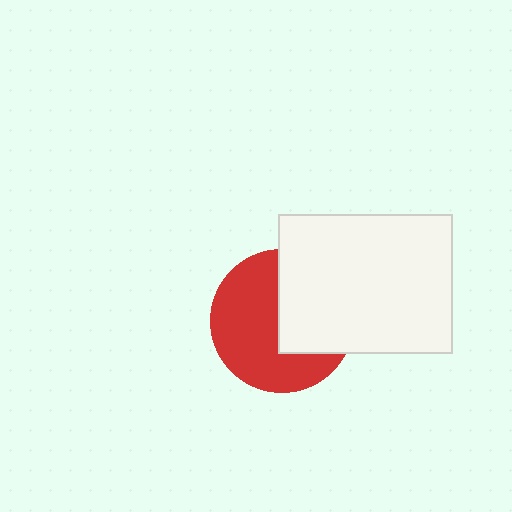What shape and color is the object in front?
The object in front is a white rectangle.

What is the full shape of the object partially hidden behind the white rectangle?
The partially hidden object is a red circle.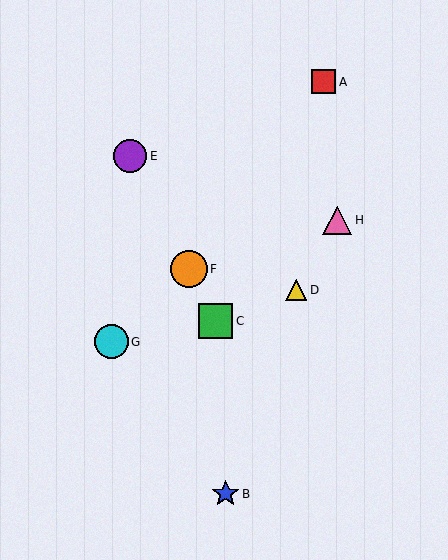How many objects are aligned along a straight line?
3 objects (C, E, F) are aligned along a straight line.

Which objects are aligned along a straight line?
Objects C, E, F are aligned along a straight line.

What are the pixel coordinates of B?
Object B is at (226, 494).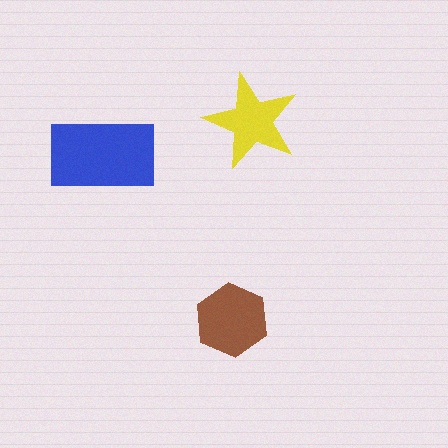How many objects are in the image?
There are 3 objects in the image.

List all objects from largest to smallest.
The blue rectangle, the brown hexagon, the yellow star.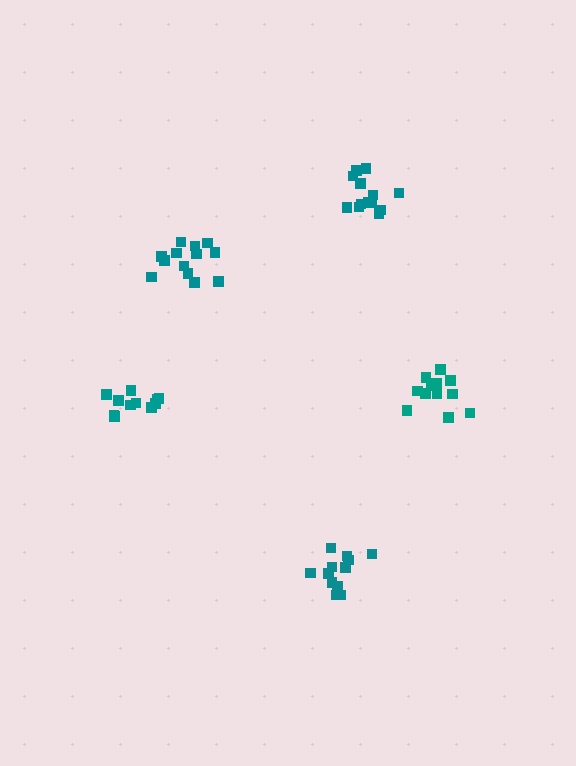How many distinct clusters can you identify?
There are 5 distinct clusters.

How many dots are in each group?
Group 1: 13 dots, Group 2: 11 dots, Group 3: 13 dots, Group 4: 13 dots, Group 5: 13 dots (63 total).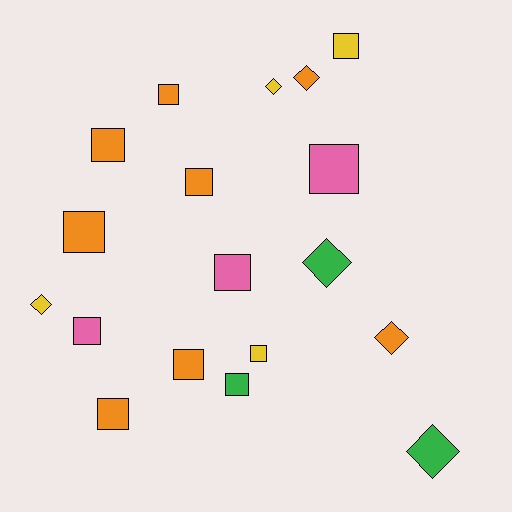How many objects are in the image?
There are 18 objects.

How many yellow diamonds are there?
There are 2 yellow diamonds.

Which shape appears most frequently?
Square, with 12 objects.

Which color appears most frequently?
Orange, with 8 objects.